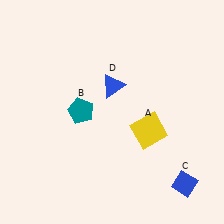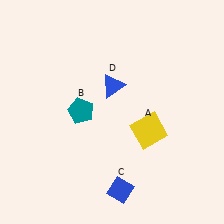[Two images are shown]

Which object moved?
The blue diamond (C) moved left.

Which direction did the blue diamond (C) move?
The blue diamond (C) moved left.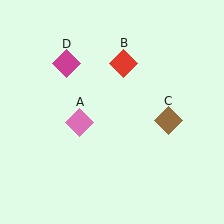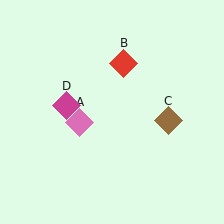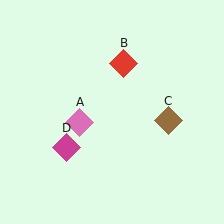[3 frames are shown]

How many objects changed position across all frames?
1 object changed position: magenta diamond (object D).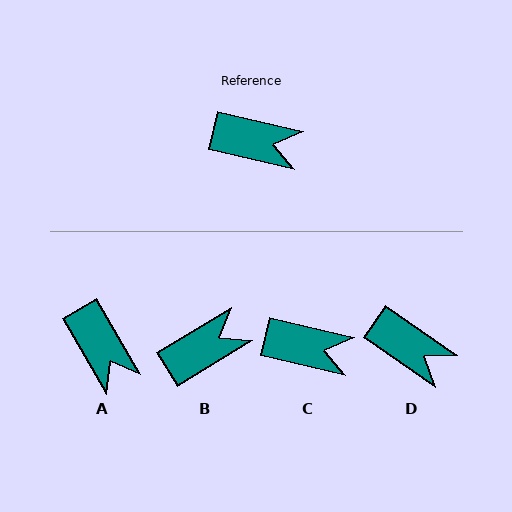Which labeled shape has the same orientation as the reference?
C.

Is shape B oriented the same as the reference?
No, it is off by about 45 degrees.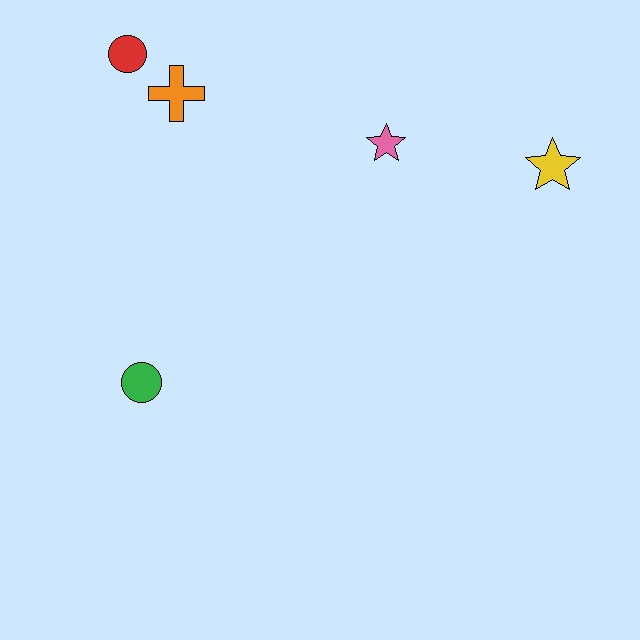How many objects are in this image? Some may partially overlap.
There are 5 objects.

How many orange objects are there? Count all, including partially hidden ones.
There is 1 orange object.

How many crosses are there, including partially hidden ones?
There is 1 cross.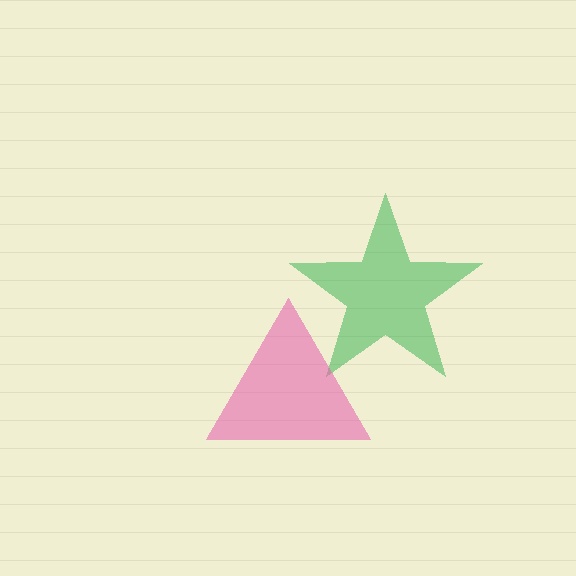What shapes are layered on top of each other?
The layered shapes are: a green star, a pink triangle.